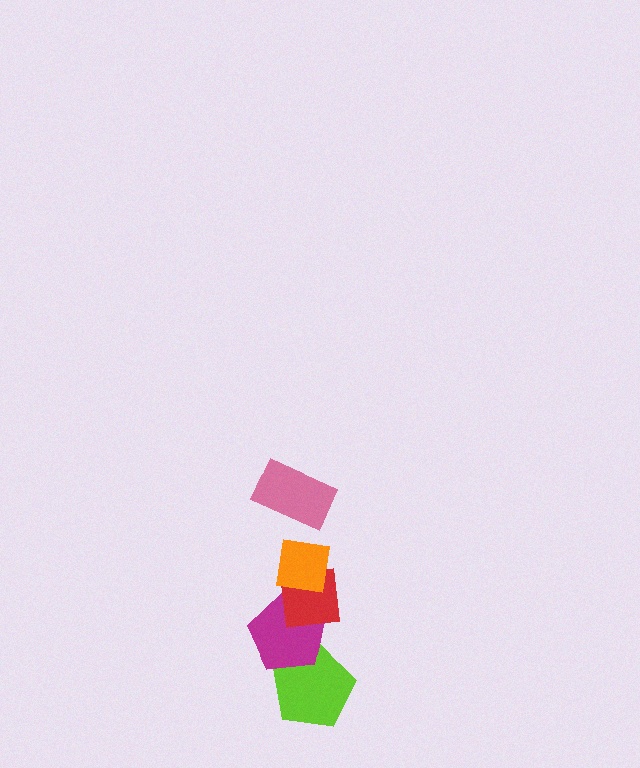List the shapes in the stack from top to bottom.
From top to bottom: the pink rectangle, the orange square, the red square, the magenta pentagon, the lime pentagon.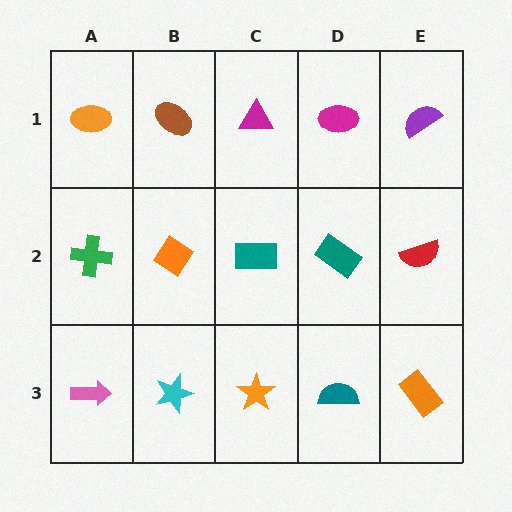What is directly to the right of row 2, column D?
A red semicircle.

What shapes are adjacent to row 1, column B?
An orange diamond (row 2, column B), an orange ellipse (row 1, column A), a magenta triangle (row 1, column C).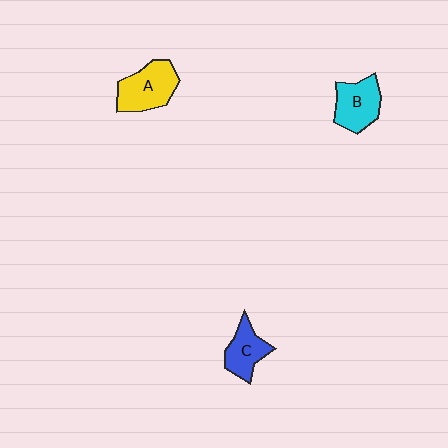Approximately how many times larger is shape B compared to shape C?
Approximately 1.2 times.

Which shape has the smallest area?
Shape C (blue).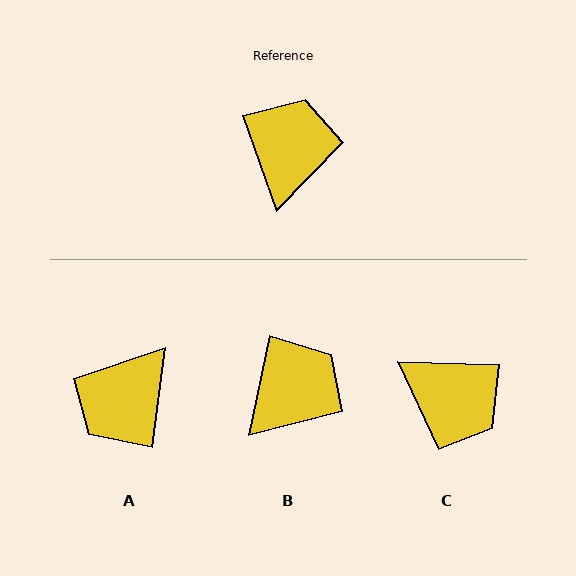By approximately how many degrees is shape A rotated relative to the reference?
Approximately 153 degrees counter-clockwise.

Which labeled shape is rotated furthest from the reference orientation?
A, about 153 degrees away.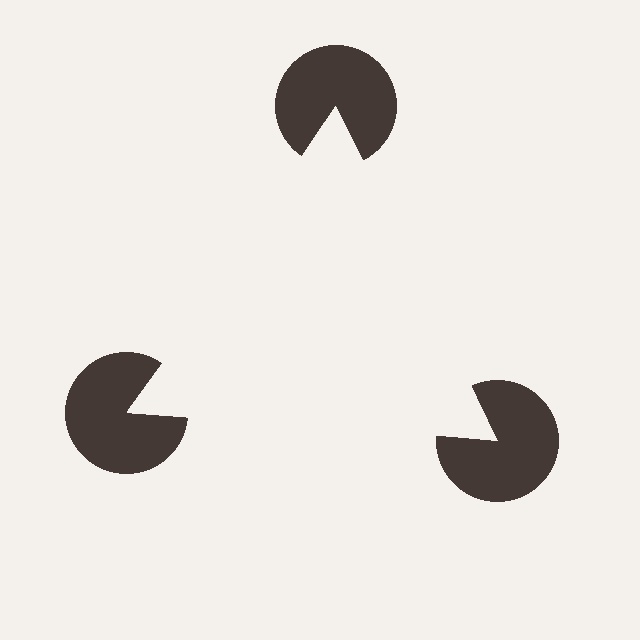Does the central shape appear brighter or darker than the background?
It typically appears slightly brighter than the background, even though no actual brightness change is drawn.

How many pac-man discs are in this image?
There are 3 — one at each vertex of the illusory triangle.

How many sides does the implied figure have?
3 sides.